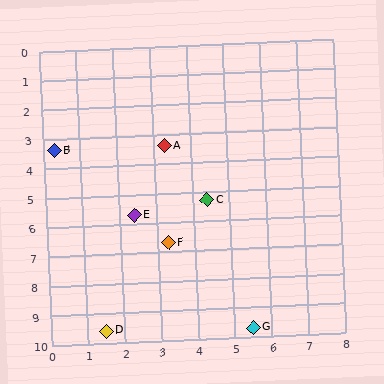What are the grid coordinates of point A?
Point A is at approximately (3.3, 3.4).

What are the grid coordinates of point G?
Point G is at approximately (5.5, 9.7).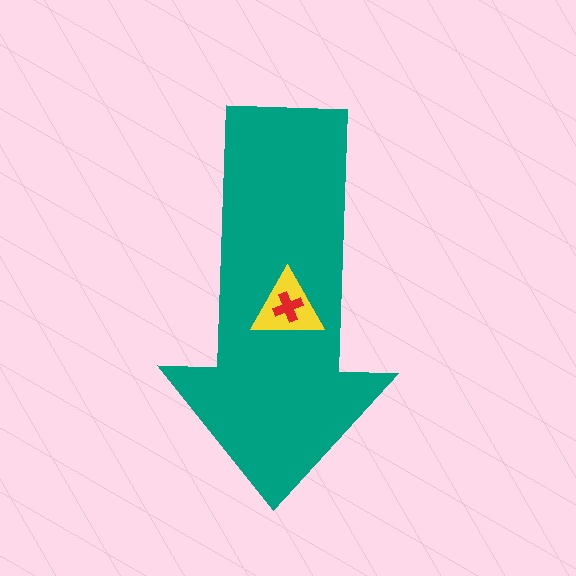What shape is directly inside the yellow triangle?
The red cross.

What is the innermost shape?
The red cross.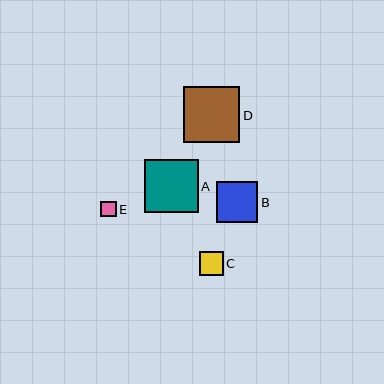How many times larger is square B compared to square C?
Square B is approximately 1.7 times the size of square C.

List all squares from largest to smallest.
From largest to smallest: D, A, B, C, E.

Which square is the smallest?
Square E is the smallest with a size of approximately 15 pixels.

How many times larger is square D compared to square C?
Square D is approximately 2.4 times the size of square C.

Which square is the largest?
Square D is the largest with a size of approximately 57 pixels.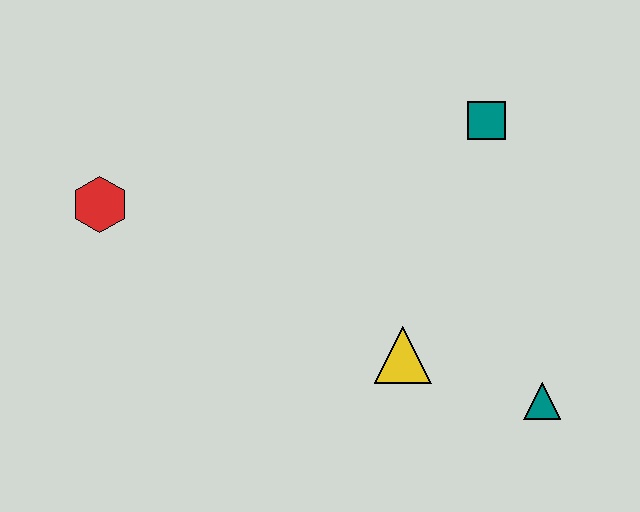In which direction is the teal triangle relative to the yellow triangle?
The teal triangle is to the right of the yellow triangle.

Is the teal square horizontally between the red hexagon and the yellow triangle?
No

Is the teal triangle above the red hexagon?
No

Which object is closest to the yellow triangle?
The teal triangle is closest to the yellow triangle.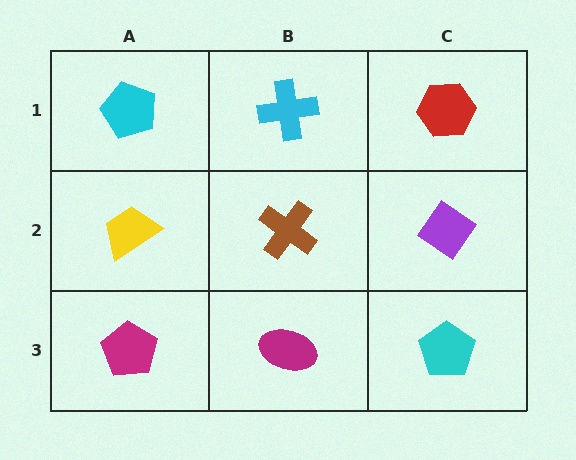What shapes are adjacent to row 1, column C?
A purple diamond (row 2, column C), a cyan cross (row 1, column B).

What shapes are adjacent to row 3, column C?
A purple diamond (row 2, column C), a magenta ellipse (row 3, column B).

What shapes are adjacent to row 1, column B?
A brown cross (row 2, column B), a cyan pentagon (row 1, column A), a red hexagon (row 1, column C).